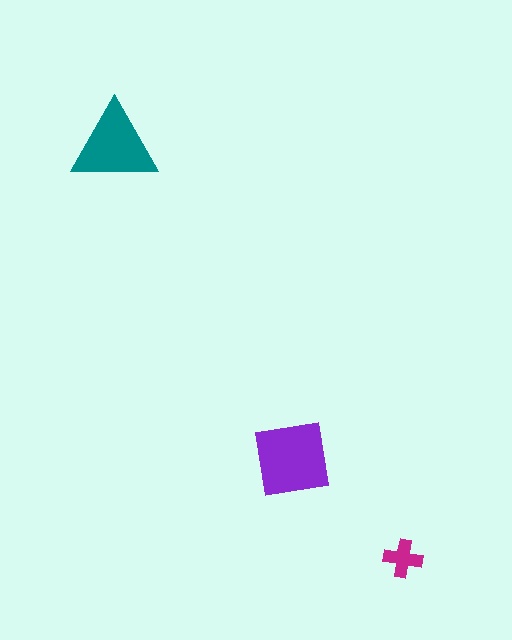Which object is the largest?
The purple square.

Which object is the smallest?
The magenta cross.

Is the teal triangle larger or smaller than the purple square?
Smaller.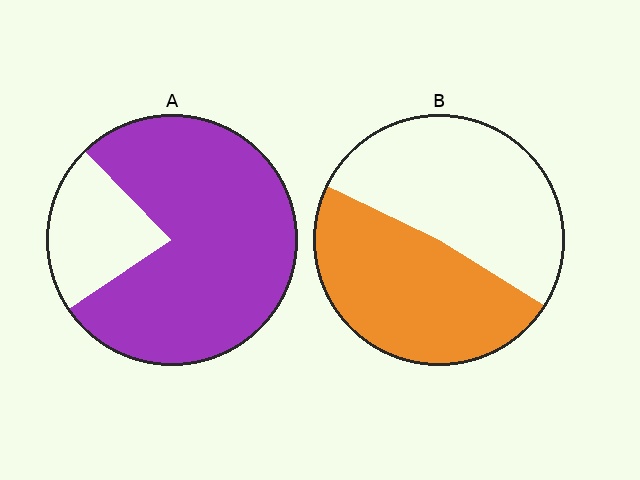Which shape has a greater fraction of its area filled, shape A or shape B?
Shape A.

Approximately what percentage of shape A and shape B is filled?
A is approximately 80% and B is approximately 50%.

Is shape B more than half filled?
Roughly half.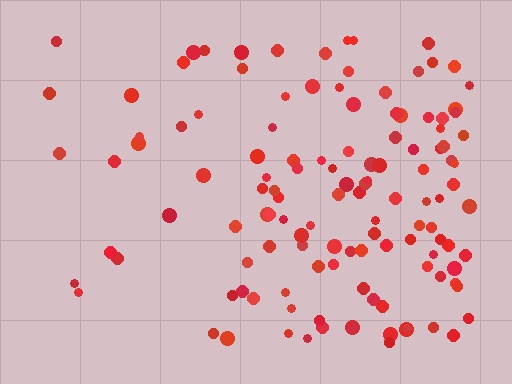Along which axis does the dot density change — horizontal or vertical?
Horizontal.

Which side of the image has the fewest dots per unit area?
The left.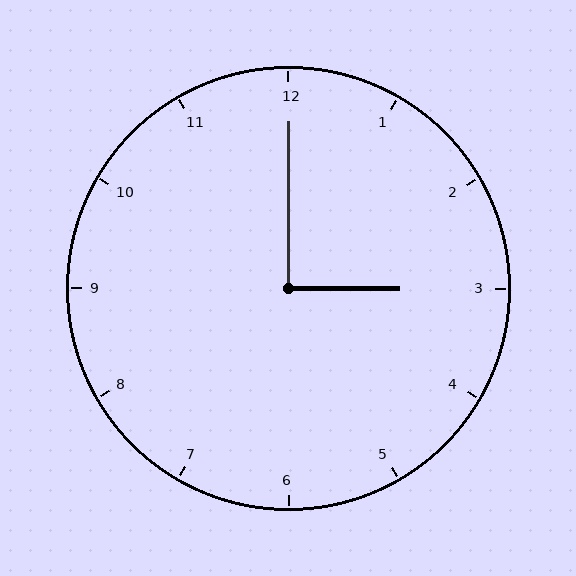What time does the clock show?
3:00.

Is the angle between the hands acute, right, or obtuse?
It is right.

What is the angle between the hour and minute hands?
Approximately 90 degrees.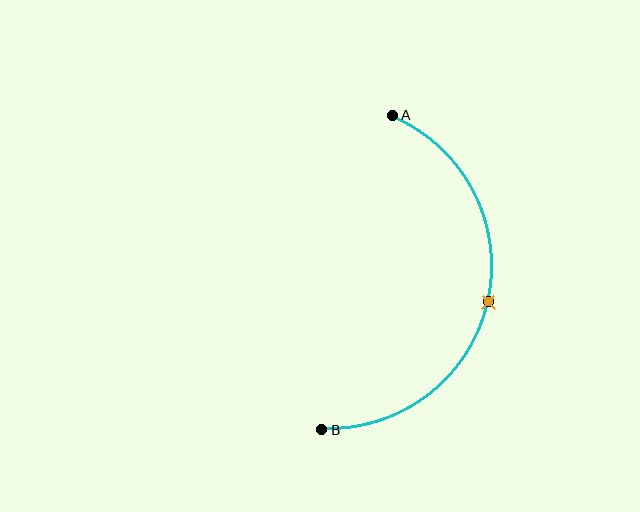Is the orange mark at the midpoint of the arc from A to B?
Yes. The orange mark lies on the arc at equal arc-length from both A and B — it is the arc midpoint.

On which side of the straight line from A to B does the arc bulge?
The arc bulges to the right of the straight line connecting A and B.